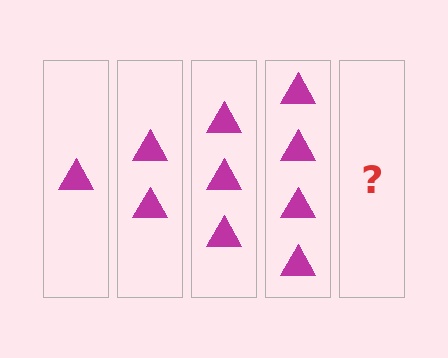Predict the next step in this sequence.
The next step is 5 triangles.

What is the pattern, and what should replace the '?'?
The pattern is that each step adds one more triangle. The '?' should be 5 triangles.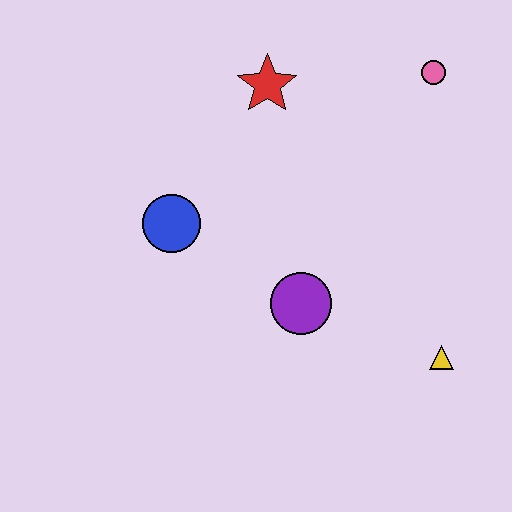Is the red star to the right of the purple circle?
No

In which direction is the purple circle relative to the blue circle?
The purple circle is to the right of the blue circle.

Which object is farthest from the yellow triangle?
The red star is farthest from the yellow triangle.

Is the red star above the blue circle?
Yes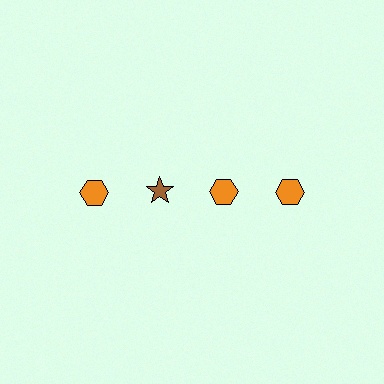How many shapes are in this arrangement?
There are 4 shapes arranged in a grid pattern.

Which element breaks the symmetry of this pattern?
The brown star in the top row, second from left column breaks the symmetry. All other shapes are orange hexagons.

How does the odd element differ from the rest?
It differs in both color (brown instead of orange) and shape (star instead of hexagon).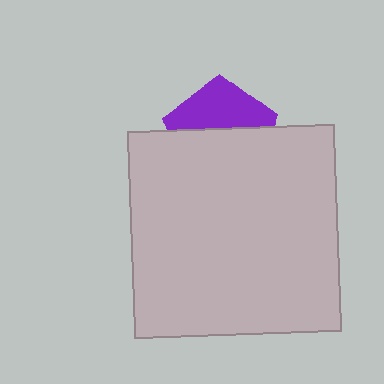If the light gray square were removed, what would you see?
You would see the complete purple pentagon.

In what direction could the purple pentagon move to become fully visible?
The purple pentagon could move up. That would shift it out from behind the light gray square entirely.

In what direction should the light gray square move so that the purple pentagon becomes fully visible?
The light gray square should move down. That is the shortest direction to clear the overlap and leave the purple pentagon fully visible.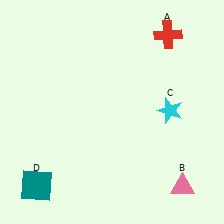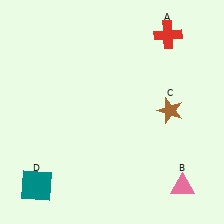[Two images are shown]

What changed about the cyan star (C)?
In Image 1, C is cyan. In Image 2, it changed to brown.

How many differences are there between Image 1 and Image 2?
There is 1 difference between the two images.